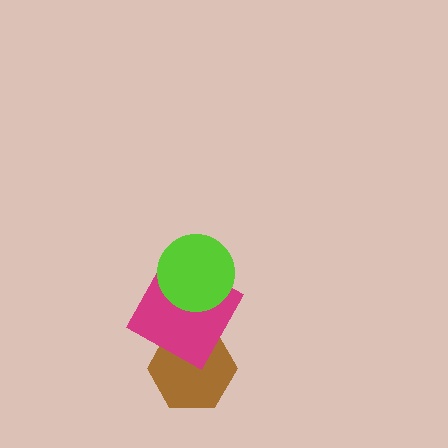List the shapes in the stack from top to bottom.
From top to bottom: the lime circle, the magenta square, the brown hexagon.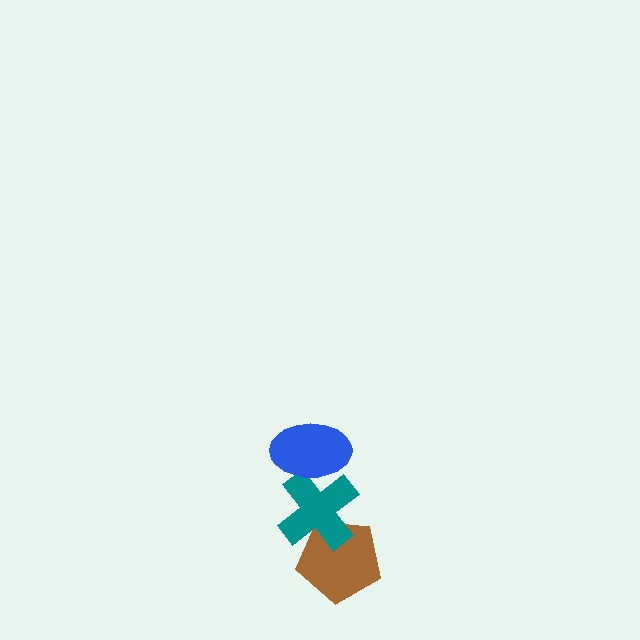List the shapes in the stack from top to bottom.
From top to bottom: the blue ellipse, the teal cross, the brown pentagon.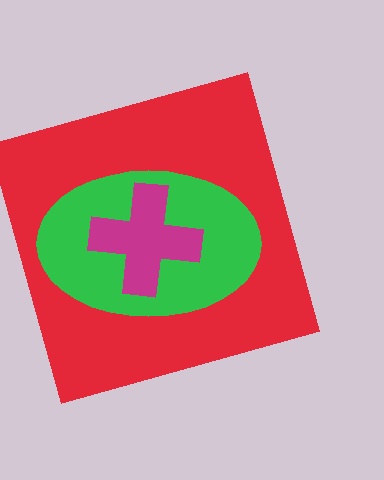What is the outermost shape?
The red square.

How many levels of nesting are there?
3.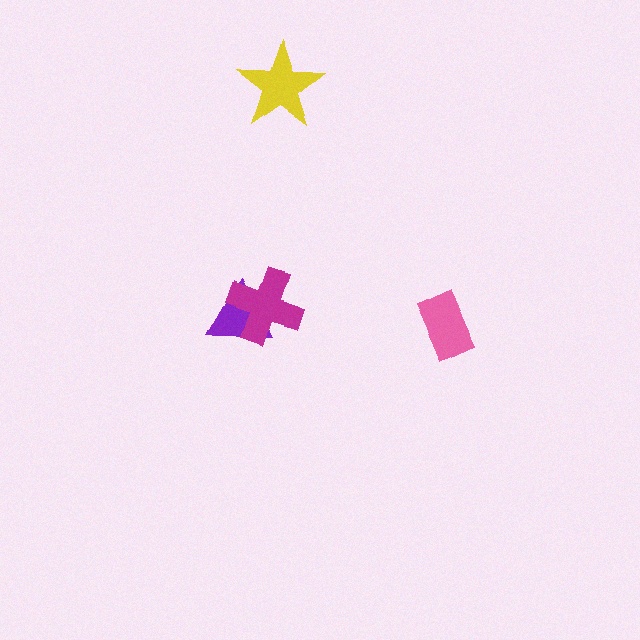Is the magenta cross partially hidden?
No, no other shape covers it.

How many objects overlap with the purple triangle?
1 object overlaps with the purple triangle.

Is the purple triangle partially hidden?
Yes, it is partially covered by another shape.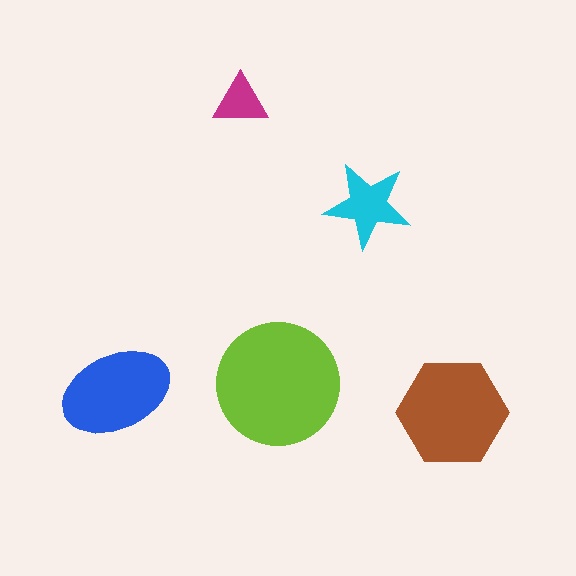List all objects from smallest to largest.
The magenta triangle, the cyan star, the blue ellipse, the brown hexagon, the lime circle.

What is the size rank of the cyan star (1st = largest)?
4th.